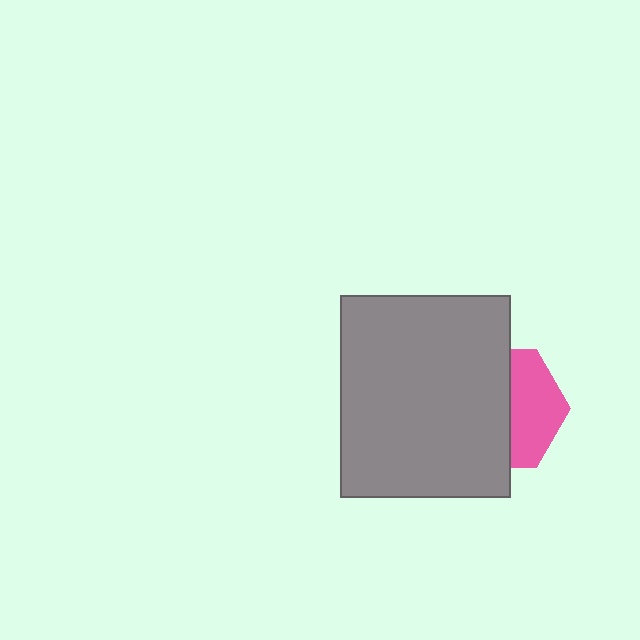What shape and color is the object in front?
The object in front is a gray rectangle.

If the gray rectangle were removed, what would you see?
You would see the complete pink hexagon.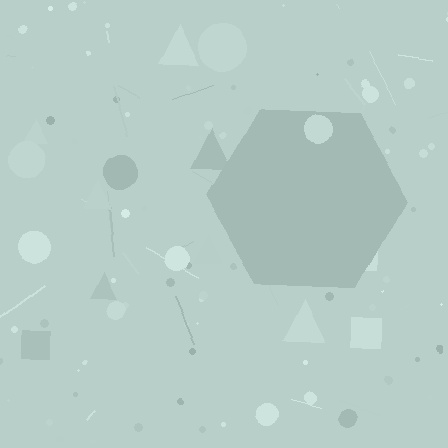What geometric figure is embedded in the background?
A hexagon is embedded in the background.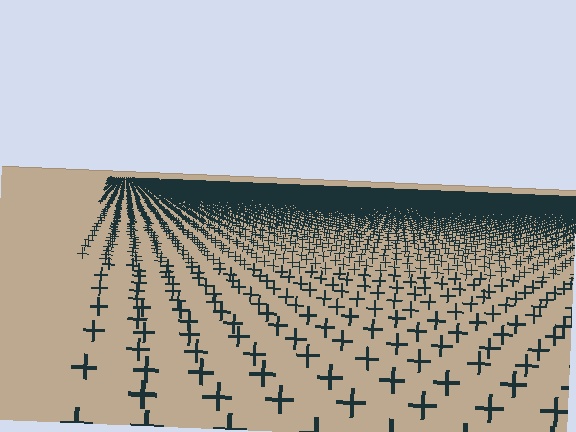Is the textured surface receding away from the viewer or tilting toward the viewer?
The surface is receding away from the viewer. Texture elements get smaller and denser toward the top.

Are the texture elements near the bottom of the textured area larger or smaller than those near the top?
Larger. Near the bottom, elements are closer to the viewer and appear at a bigger on-screen size.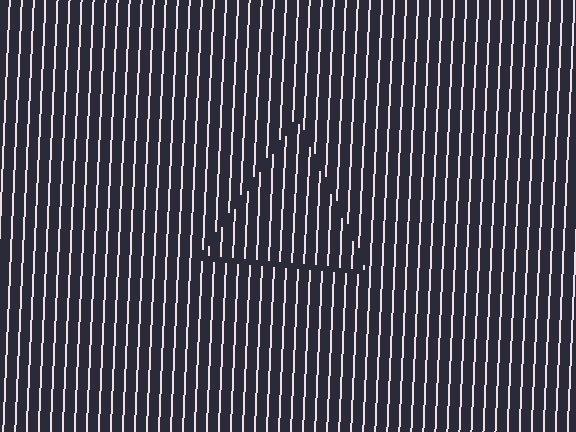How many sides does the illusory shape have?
3 sides — the line-ends trace a triangle.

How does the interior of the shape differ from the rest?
The interior of the shape contains the same grating, shifted by half a period — the contour is defined by the phase discontinuity where line-ends from the inner and outer gratings abut.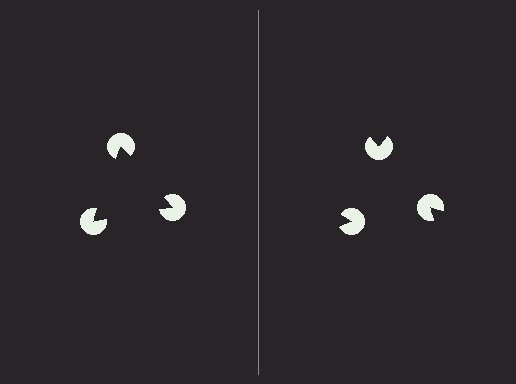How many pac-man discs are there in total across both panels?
6 — 3 on each side.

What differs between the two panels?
The pac-man discs are positioned identically on both sides; only the wedge orientations differ. On the left they align to a triangle; on the right they are misaligned.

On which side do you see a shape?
An illusory triangle appears on the left side. On the right side the wedge cuts are rotated, so no coherent shape forms.